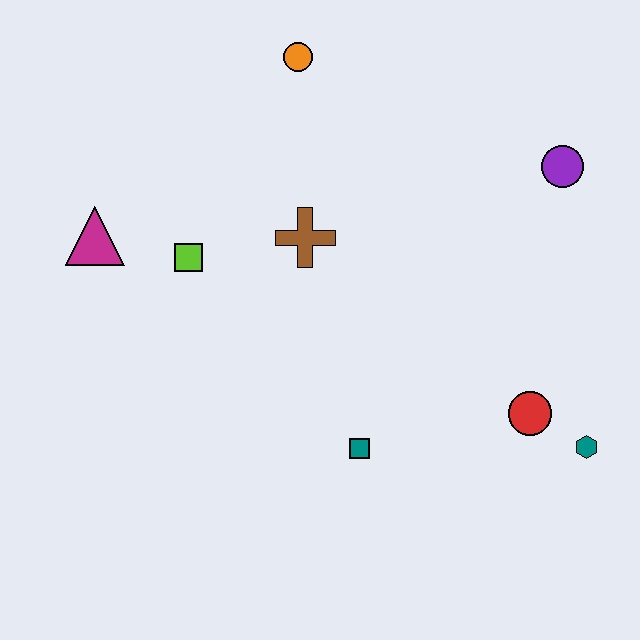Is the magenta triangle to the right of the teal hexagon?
No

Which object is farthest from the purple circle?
The magenta triangle is farthest from the purple circle.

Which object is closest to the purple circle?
The red circle is closest to the purple circle.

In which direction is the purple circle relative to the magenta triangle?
The purple circle is to the right of the magenta triangle.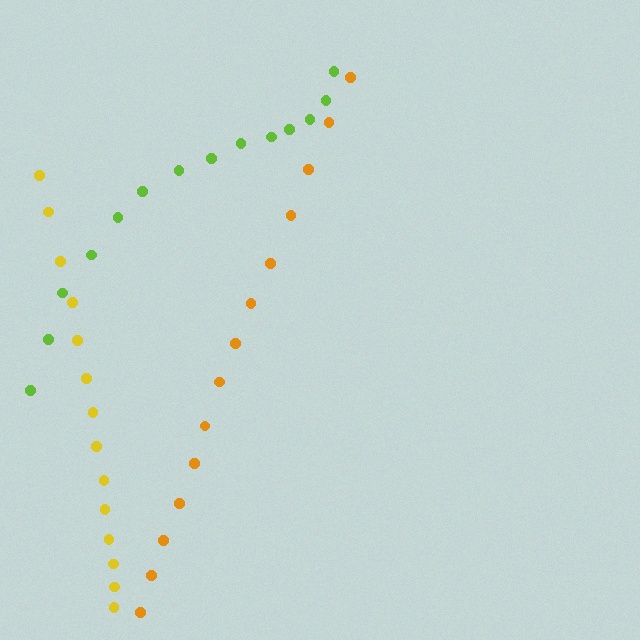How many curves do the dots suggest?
There are 3 distinct paths.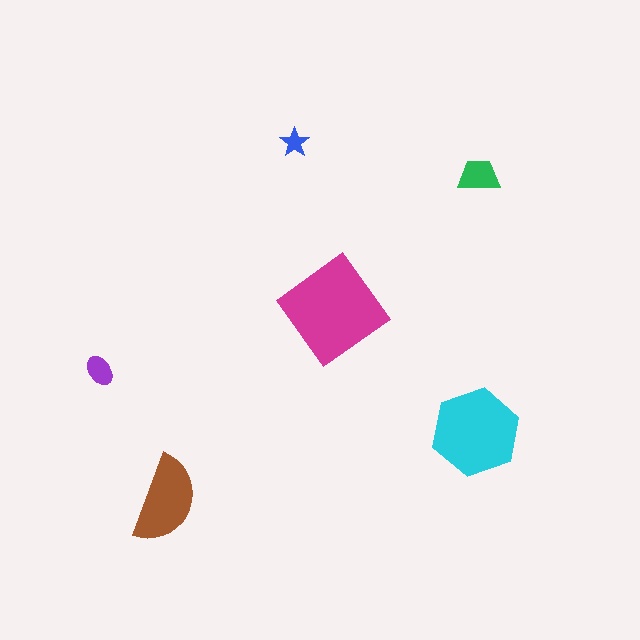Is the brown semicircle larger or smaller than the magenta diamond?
Smaller.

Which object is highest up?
The blue star is topmost.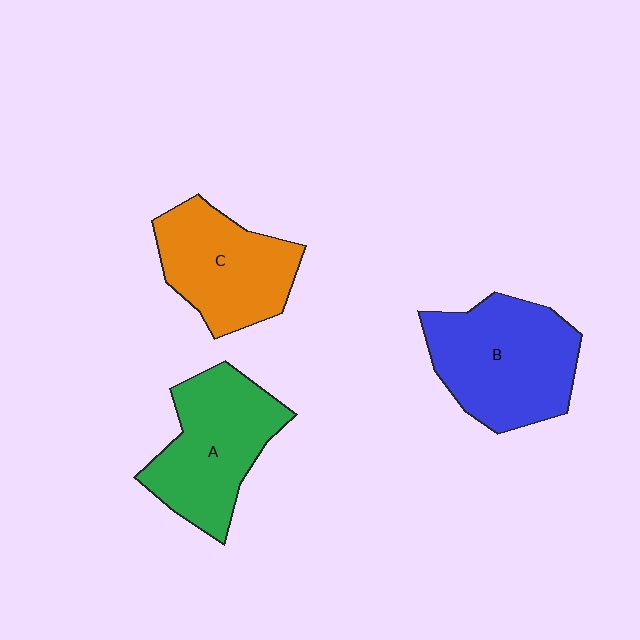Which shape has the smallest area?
Shape C (orange).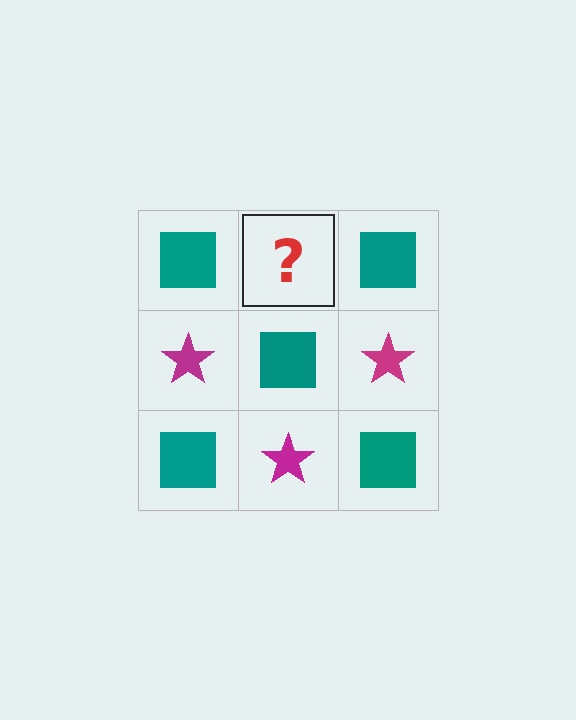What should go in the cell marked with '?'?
The missing cell should contain a magenta star.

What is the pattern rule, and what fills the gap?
The rule is that it alternates teal square and magenta star in a checkerboard pattern. The gap should be filled with a magenta star.